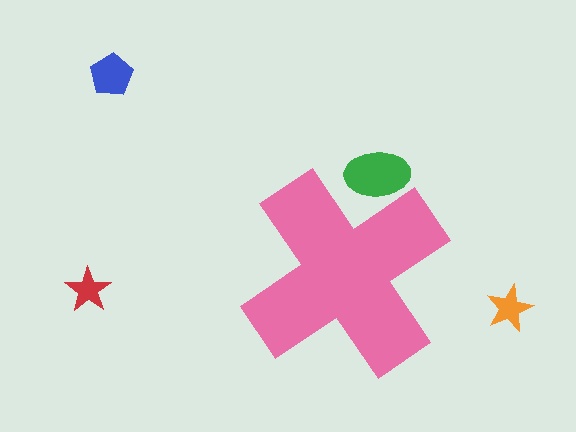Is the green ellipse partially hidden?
Yes, the green ellipse is partially hidden behind the pink cross.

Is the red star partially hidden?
No, the red star is fully visible.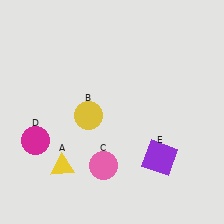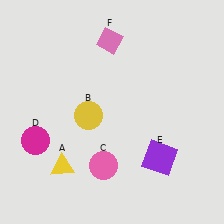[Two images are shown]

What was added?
A pink diamond (F) was added in Image 2.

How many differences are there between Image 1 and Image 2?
There is 1 difference between the two images.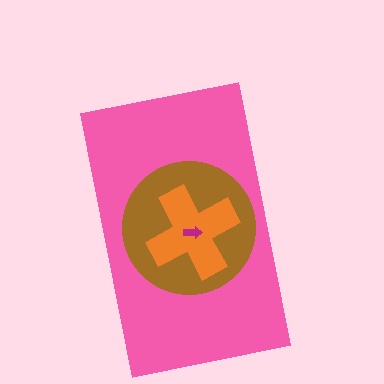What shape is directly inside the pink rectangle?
The brown circle.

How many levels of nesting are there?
4.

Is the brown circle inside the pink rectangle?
Yes.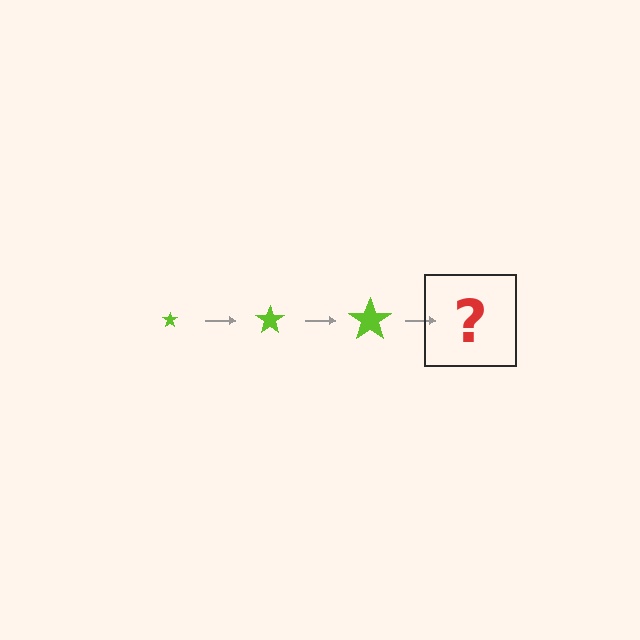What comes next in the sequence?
The next element should be a lime star, larger than the previous one.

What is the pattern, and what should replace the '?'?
The pattern is that the star gets progressively larger each step. The '?' should be a lime star, larger than the previous one.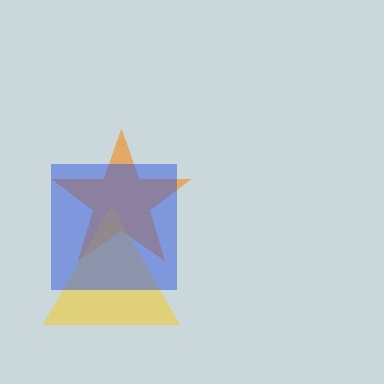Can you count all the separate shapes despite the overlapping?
Yes, there are 3 separate shapes.